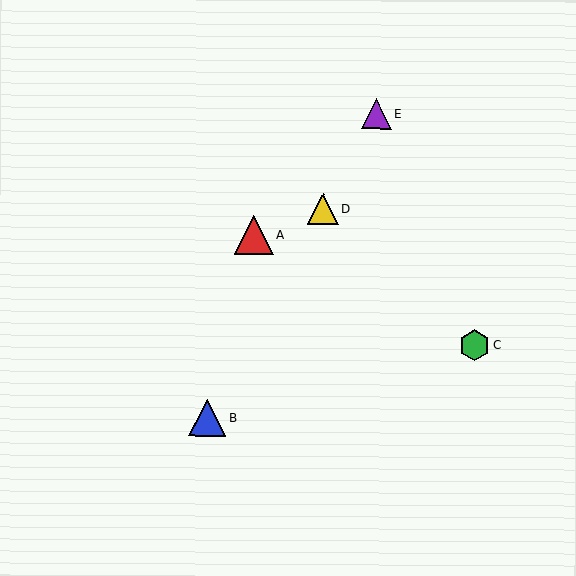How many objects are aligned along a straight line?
3 objects (B, D, E) are aligned along a straight line.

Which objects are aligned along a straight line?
Objects B, D, E are aligned along a straight line.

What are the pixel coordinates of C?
Object C is at (474, 345).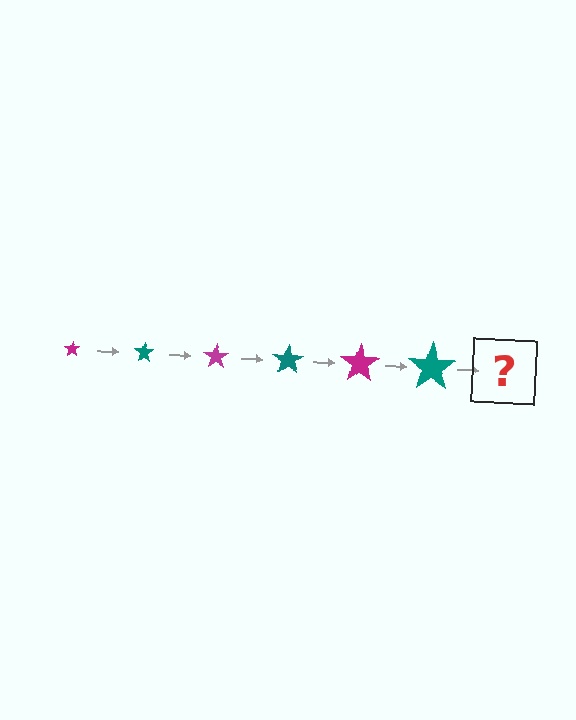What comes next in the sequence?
The next element should be a magenta star, larger than the previous one.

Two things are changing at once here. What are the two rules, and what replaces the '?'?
The two rules are that the star grows larger each step and the color cycles through magenta and teal. The '?' should be a magenta star, larger than the previous one.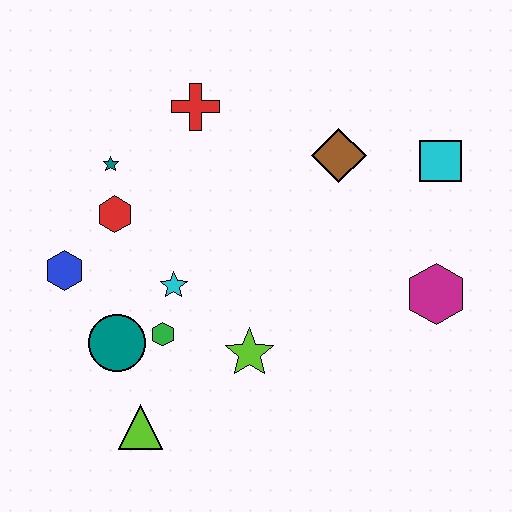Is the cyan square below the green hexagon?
No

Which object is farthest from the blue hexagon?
The cyan square is farthest from the blue hexagon.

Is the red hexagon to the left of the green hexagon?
Yes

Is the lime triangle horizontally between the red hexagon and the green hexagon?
Yes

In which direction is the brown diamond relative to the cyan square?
The brown diamond is to the left of the cyan square.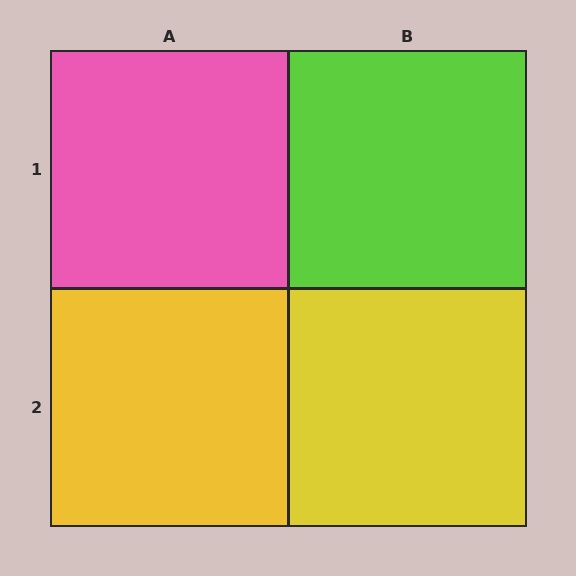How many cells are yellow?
2 cells are yellow.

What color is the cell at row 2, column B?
Yellow.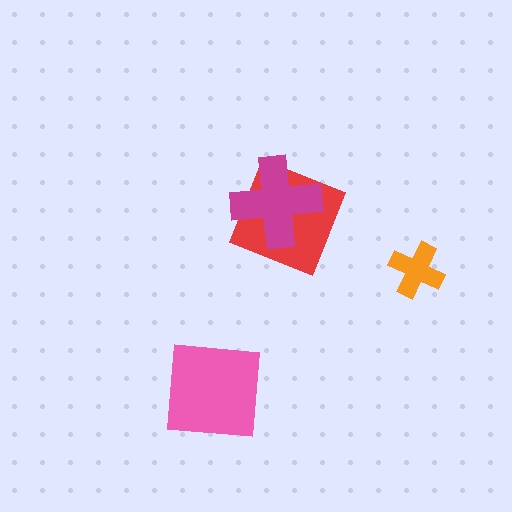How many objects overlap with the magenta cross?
1 object overlaps with the magenta cross.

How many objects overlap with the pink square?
0 objects overlap with the pink square.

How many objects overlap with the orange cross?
0 objects overlap with the orange cross.